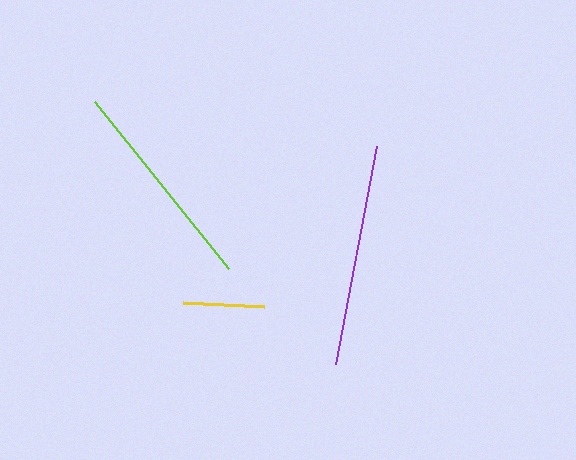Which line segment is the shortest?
The yellow line is the shortest at approximately 81 pixels.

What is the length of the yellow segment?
The yellow segment is approximately 81 pixels long.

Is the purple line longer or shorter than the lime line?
The purple line is longer than the lime line.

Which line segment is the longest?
The purple line is the longest at approximately 222 pixels.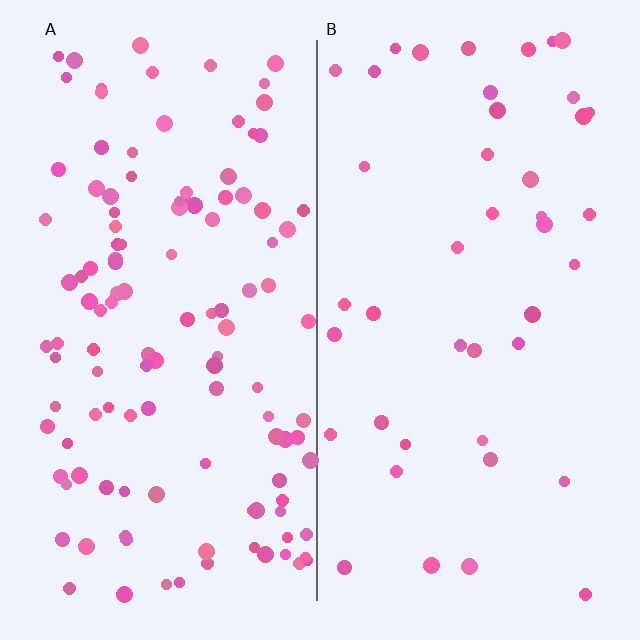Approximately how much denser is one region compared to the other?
Approximately 2.9× — region A over region B.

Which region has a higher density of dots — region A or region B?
A (the left).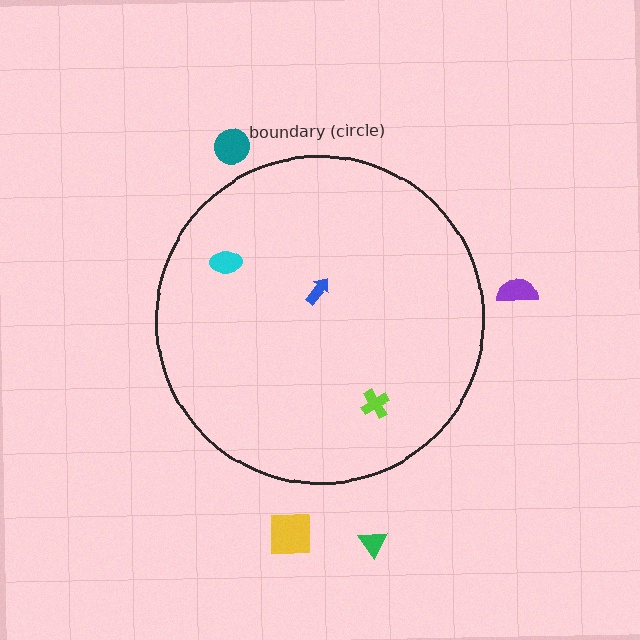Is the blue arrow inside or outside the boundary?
Inside.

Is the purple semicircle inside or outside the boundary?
Outside.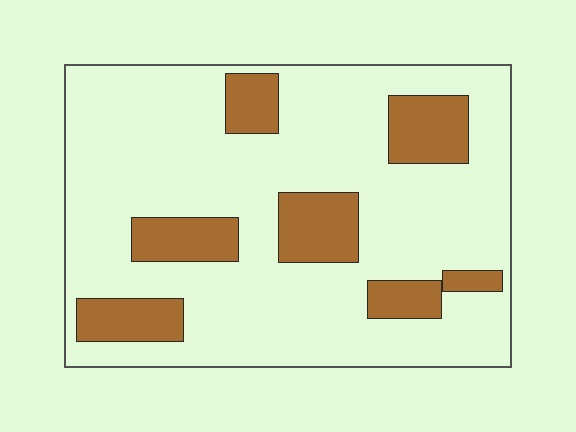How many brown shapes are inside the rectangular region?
7.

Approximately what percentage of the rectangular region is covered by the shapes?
Approximately 20%.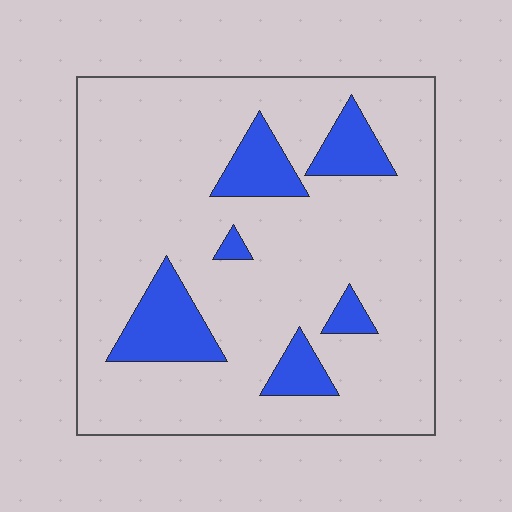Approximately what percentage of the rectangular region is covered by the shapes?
Approximately 15%.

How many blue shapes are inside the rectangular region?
6.